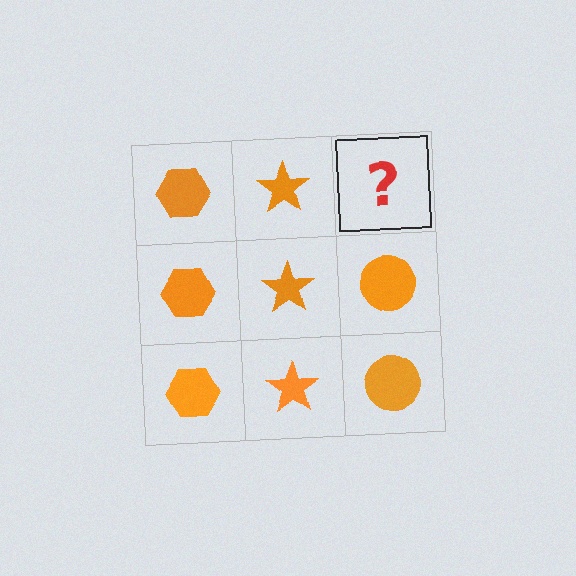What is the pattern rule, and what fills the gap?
The rule is that each column has a consistent shape. The gap should be filled with an orange circle.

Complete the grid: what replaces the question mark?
The question mark should be replaced with an orange circle.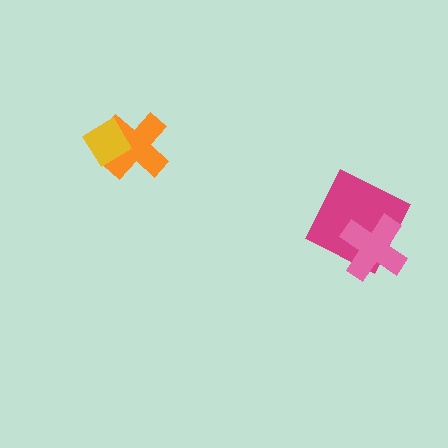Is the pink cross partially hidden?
No, no other shape covers it.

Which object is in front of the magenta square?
The pink cross is in front of the magenta square.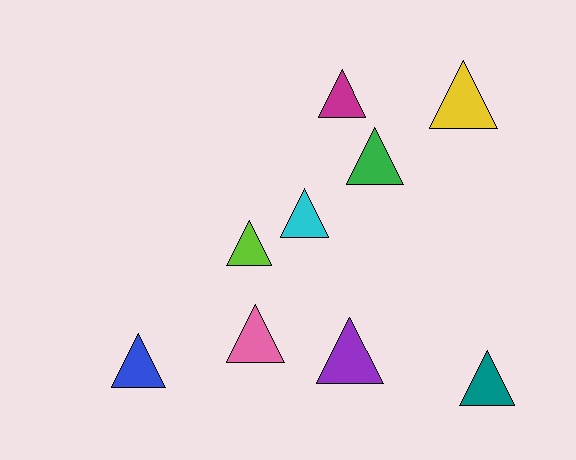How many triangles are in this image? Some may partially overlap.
There are 9 triangles.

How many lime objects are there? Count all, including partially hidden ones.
There is 1 lime object.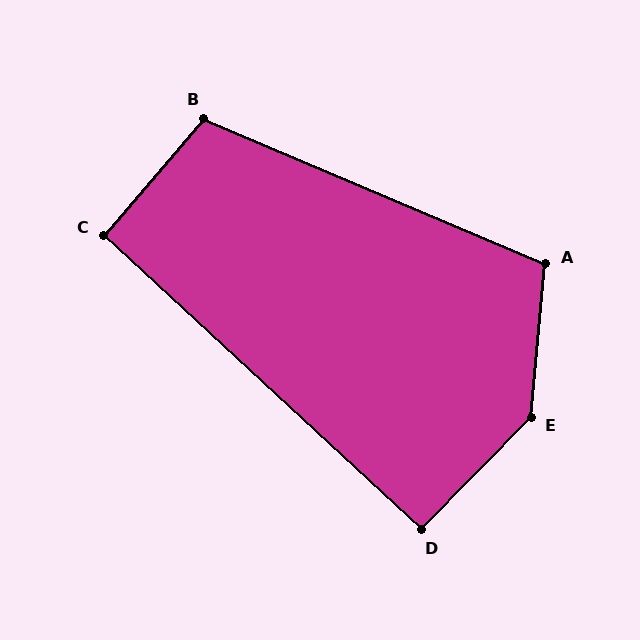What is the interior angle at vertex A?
Approximately 108 degrees (obtuse).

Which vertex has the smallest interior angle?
D, at approximately 92 degrees.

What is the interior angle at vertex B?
Approximately 108 degrees (obtuse).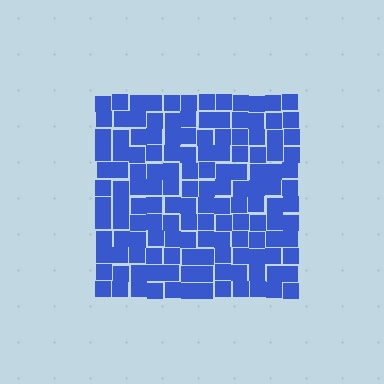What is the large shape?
The large shape is a square.